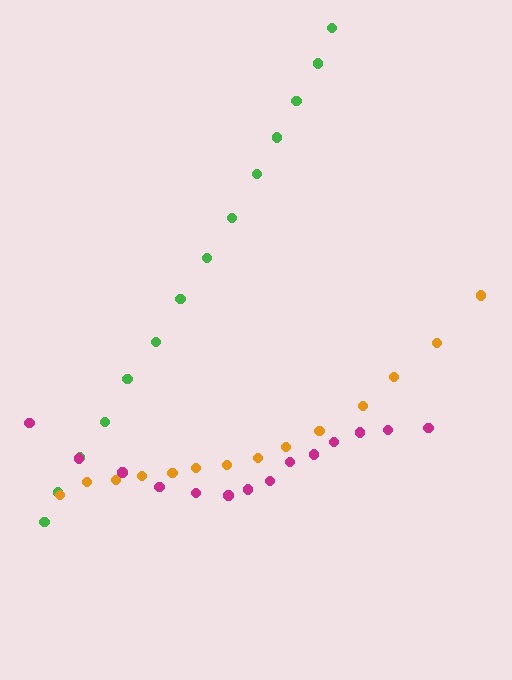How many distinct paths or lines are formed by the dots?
There are 3 distinct paths.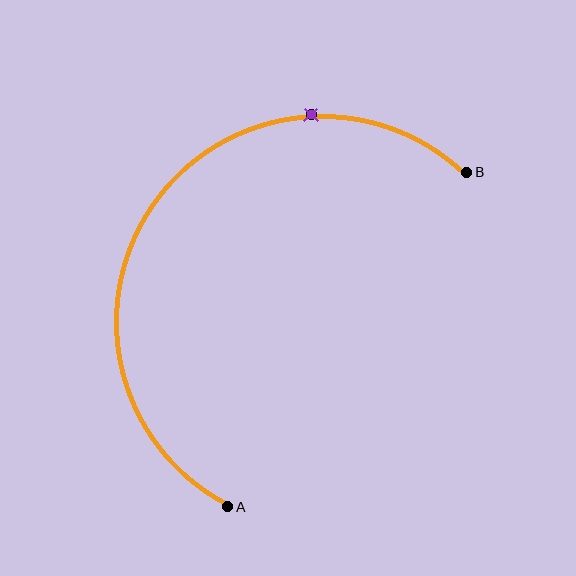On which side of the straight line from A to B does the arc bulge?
The arc bulges above and to the left of the straight line connecting A and B.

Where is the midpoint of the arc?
The arc midpoint is the point on the curve farthest from the straight line joining A and B. It sits above and to the left of that line.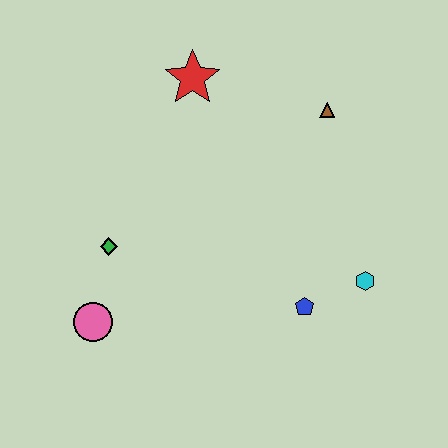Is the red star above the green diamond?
Yes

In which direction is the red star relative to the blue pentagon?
The red star is above the blue pentagon.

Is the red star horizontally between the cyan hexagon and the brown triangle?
No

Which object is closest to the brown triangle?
The red star is closest to the brown triangle.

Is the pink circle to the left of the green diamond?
Yes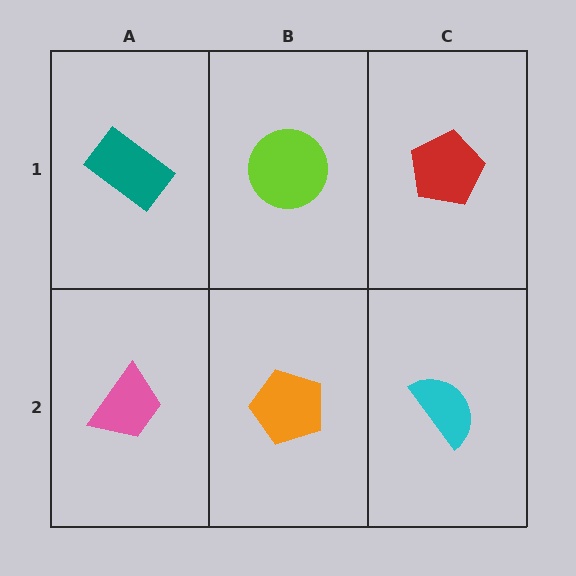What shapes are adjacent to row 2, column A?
A teal rectangle (row 1, column A), an orange pentagon (row 2, column B).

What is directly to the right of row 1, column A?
A lime circle.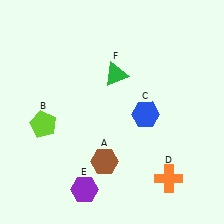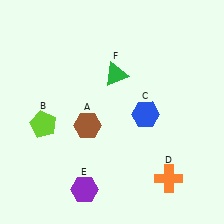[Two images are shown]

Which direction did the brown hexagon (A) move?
The brown hexagon (A) moved up.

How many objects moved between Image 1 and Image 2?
1 object moved between the two images.